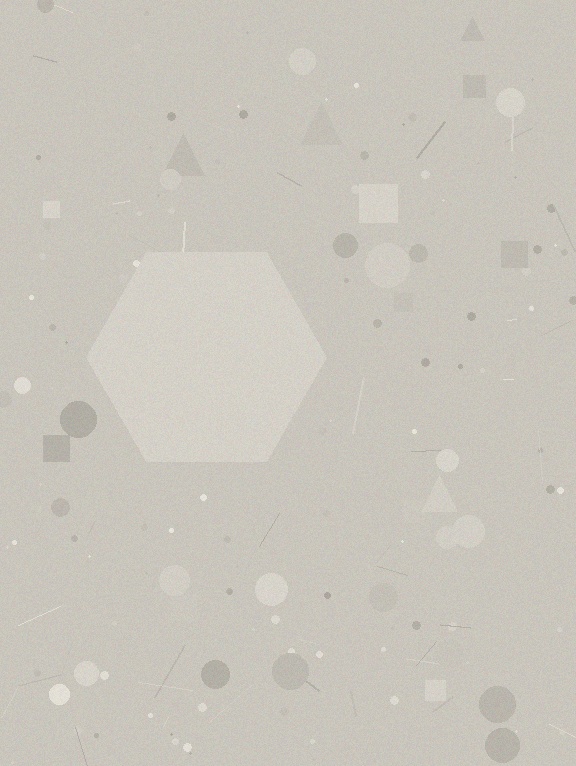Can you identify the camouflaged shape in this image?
The camouflaged shape is a hexagon.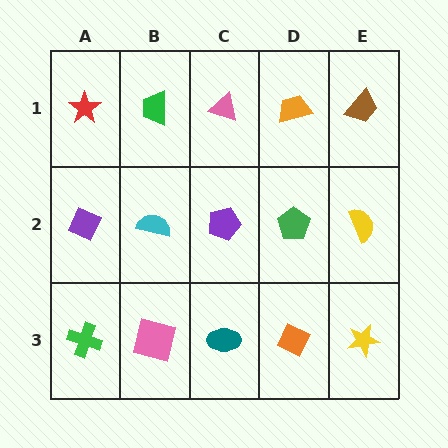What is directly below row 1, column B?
A cyan semicircle.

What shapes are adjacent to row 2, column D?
An orange trapezoid (row 1, column D), an orange diamond (row 3, column D), a purple pentagon (row 2, column C), a yellow semicircle (row 2, column E).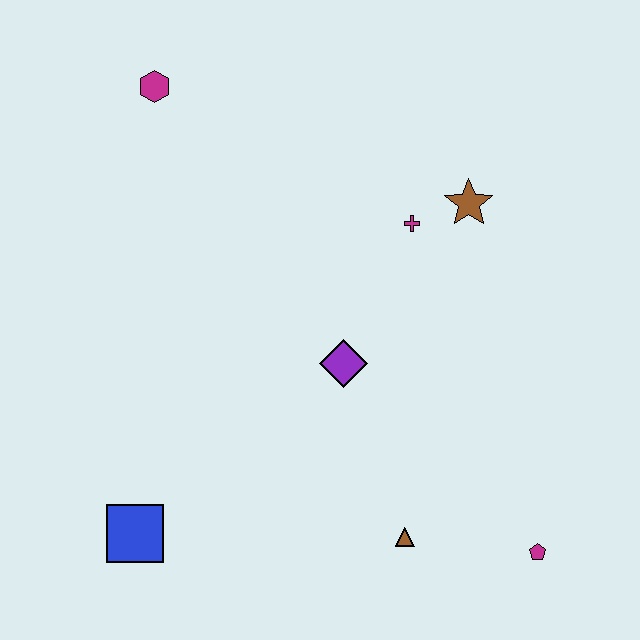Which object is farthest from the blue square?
The brown star is farthest from the blue square.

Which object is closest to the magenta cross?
The brown star is closest to the magenta cross.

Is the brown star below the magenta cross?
No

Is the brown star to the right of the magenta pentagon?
No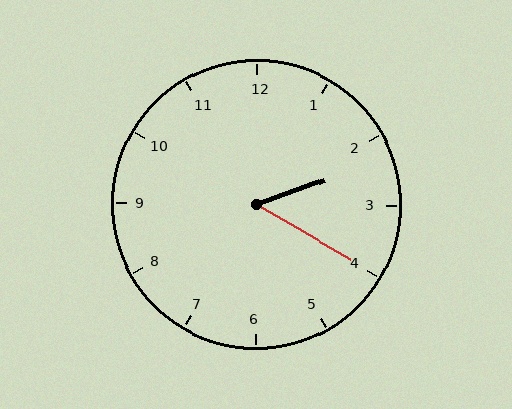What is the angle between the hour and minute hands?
Approximately 50 degrees.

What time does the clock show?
2:20.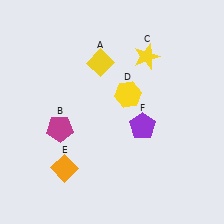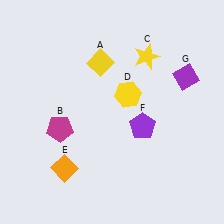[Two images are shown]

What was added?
A purple diamond (G) was added in Image 2.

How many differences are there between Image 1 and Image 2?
There is 1 difference between the two images.